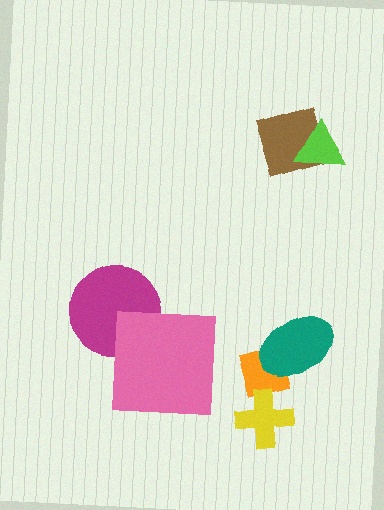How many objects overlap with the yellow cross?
1 object overlaps with the yellow cross.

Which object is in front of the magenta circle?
The pink square is in front of the magenta circle.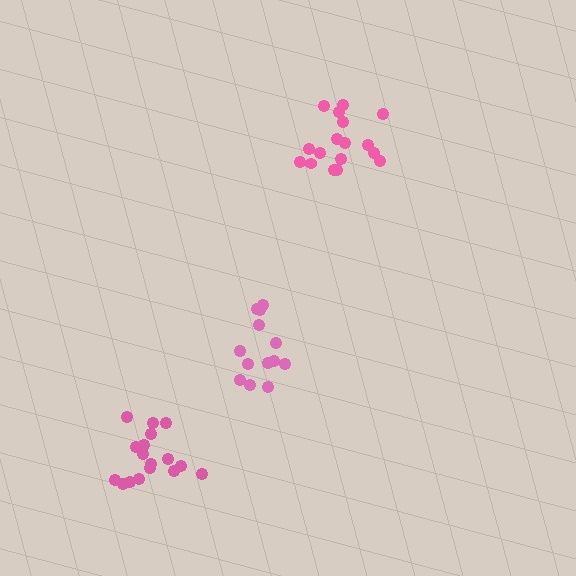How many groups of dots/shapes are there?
There are 3 groups.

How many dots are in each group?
Group 1: 17 dots, Group 2: 17 dots, Group 3: 13 dots (47 total).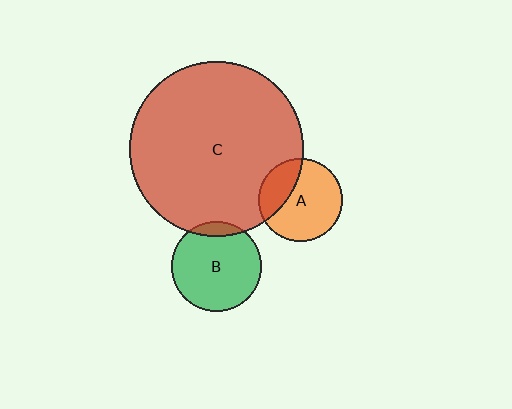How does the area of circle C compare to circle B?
Approximately 3.8 times.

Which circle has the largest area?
Circle C (red).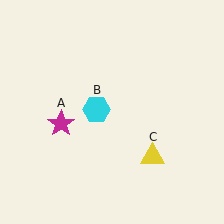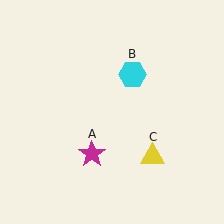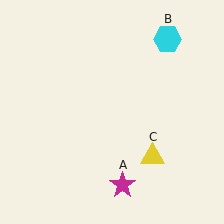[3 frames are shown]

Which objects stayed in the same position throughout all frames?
Yellow triangle (object C) remained stationary.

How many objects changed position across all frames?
2 objects changed position: magenta star (object A), cyan hexagon (object B).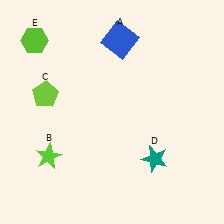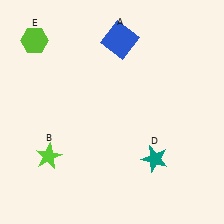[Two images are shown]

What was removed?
The lime pentagon (C) was removed in Image 2.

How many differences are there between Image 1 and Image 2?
There is 1 difference between the two images.